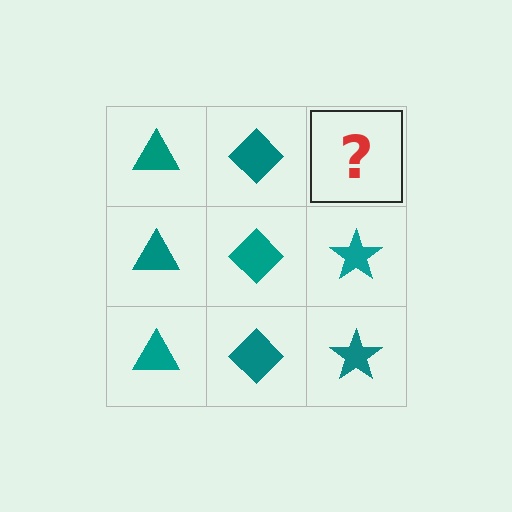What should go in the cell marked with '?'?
The missing cell should contain a teal star.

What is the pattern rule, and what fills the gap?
The rule is that each column has a consistent shape. The gap should be filled with a teal star.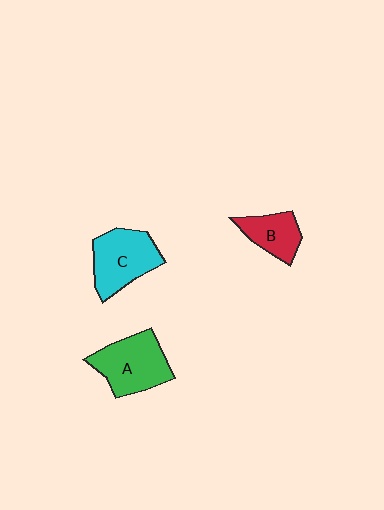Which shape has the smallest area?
Shape B (red).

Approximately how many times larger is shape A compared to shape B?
Approximately 1.6 times.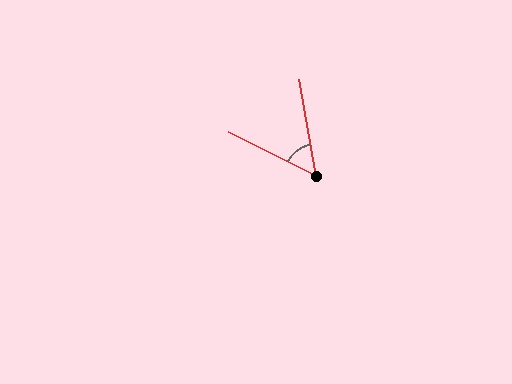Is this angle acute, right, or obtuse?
It is acute.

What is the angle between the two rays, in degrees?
Approximately 53 degrees.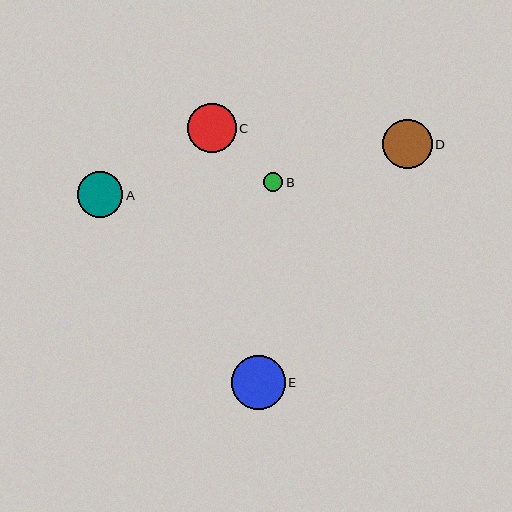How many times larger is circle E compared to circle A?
Circle E is approximately 1.2 times the size of circle A.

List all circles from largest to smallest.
From largest to smallest: E, D, C, A, B.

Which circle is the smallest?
Circle B is the smallest with a size of approximately 19 pixels.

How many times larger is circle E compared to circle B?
Circle E is approximately 2.8 times the size of circle B.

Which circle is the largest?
Circle E is the largest with a size of approximately 54 pixels.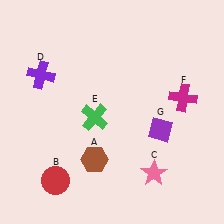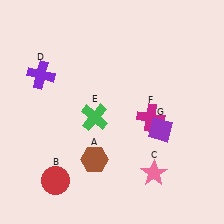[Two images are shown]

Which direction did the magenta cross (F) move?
The magenta cross (F) moved left.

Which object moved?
The magenta cross (F) moved left.